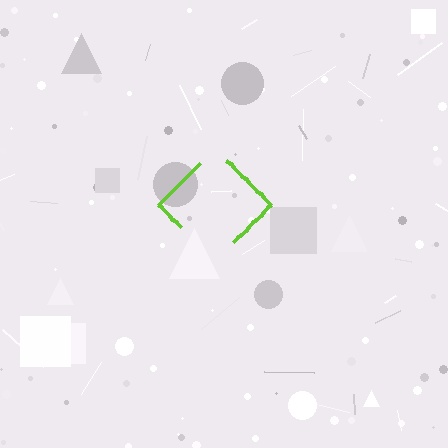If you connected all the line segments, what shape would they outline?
They would outline a diamond.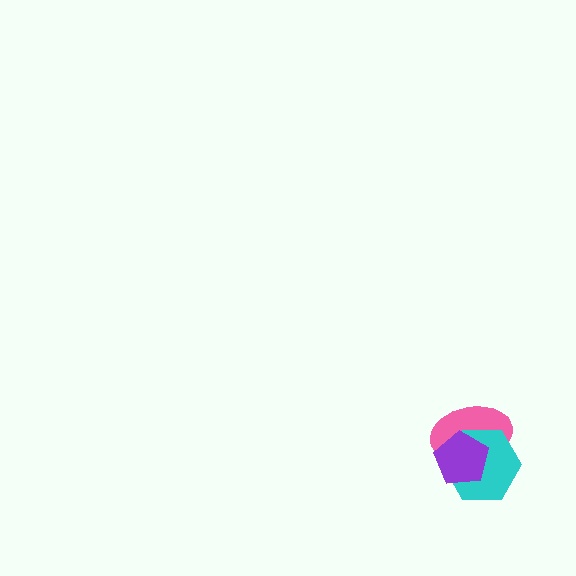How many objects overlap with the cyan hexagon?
2 objects overlap with the cyan hexagon.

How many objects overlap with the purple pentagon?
2 objects overlap with the purple pentagon.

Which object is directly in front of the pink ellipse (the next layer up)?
The cyan hexagon is directly in front of the pink ellipse.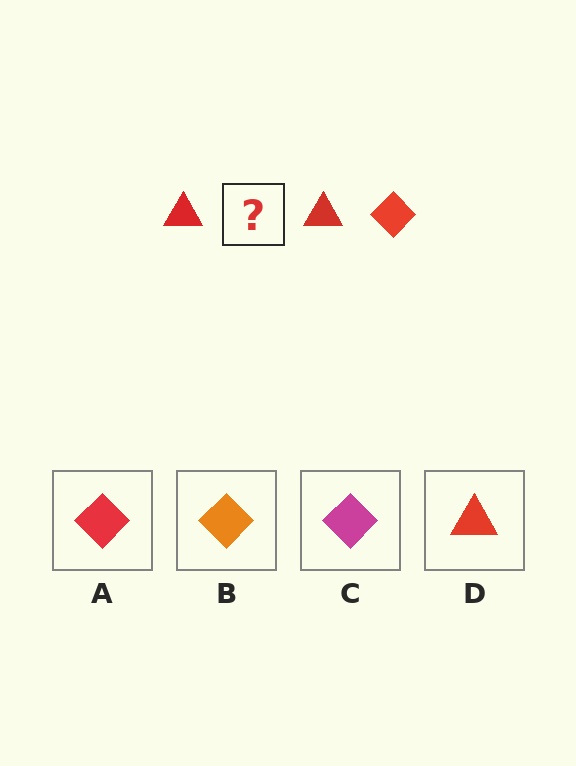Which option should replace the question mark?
Option A.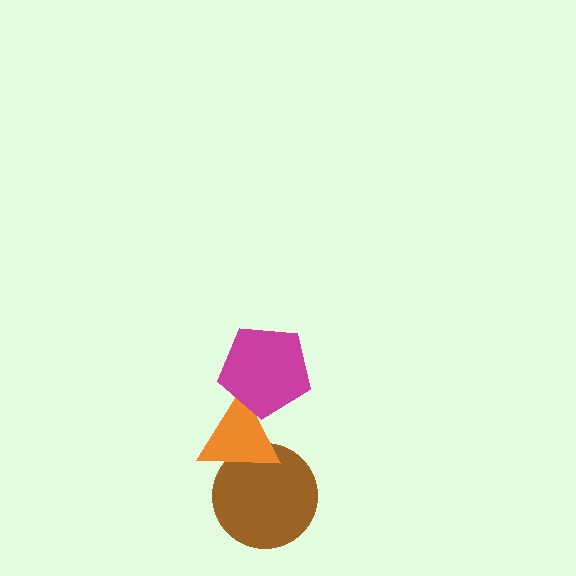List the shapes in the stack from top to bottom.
From top to bottom: the magenta pentagon, the orange triangle, the brown circle.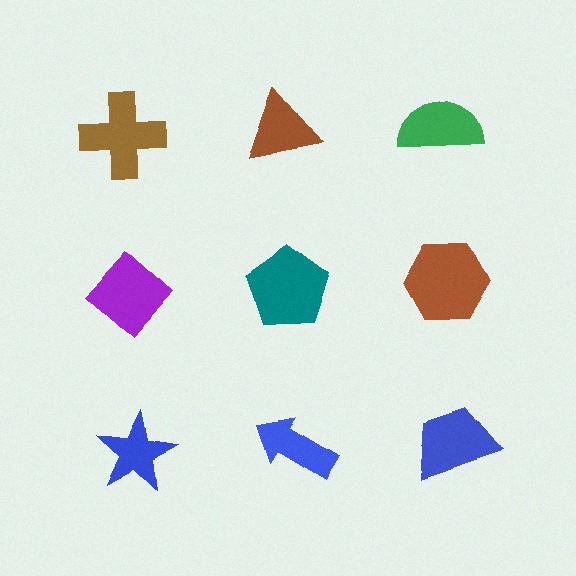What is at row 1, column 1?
A brown cross.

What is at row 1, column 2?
A brown triangle.